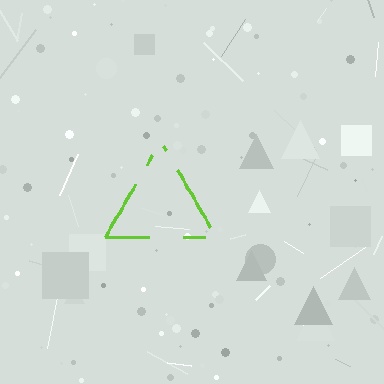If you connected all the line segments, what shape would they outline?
They would outline a triangle.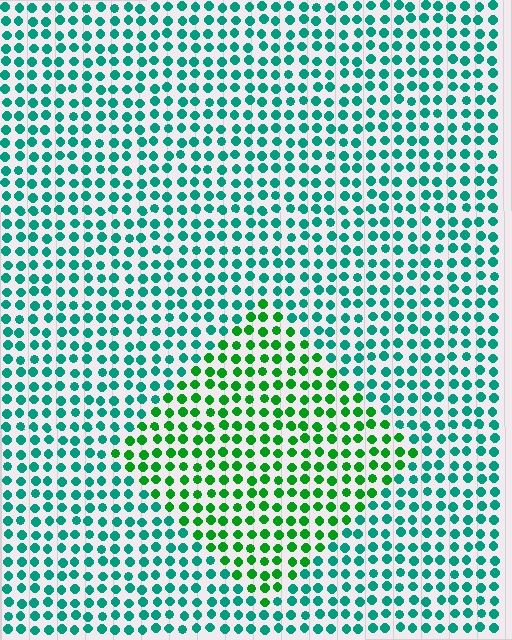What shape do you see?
I see a diamond.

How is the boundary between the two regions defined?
The boundary is defined purely by a slight shift in hue (about 40 degrees). Spacing, size, and orientation are identical on both sides.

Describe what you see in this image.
The image is filled with small teal elements in a uniform arrangement. A diamond-shaped region is visible where the elements are tinted to a slightly different hue, forming a subtle color boundary.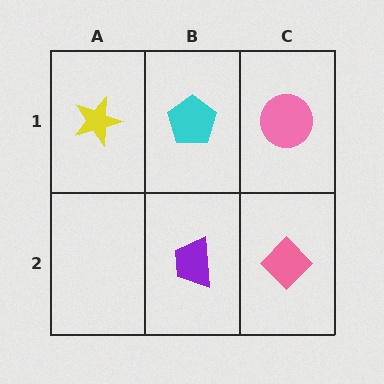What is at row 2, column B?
A purple trapezoid.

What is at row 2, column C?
A pink diamond.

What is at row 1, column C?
A pink circle.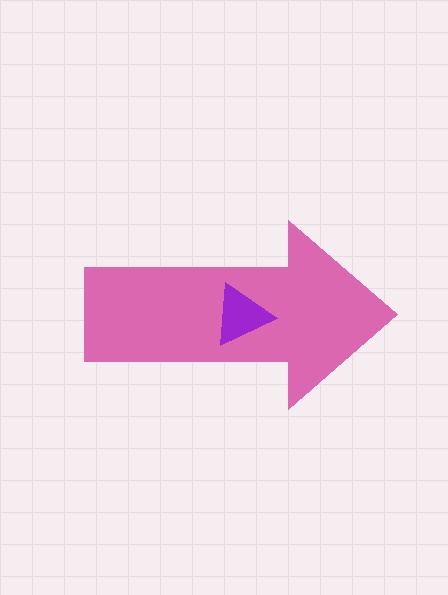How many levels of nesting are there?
2.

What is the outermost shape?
The pink arrow.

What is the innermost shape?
The purple triangle.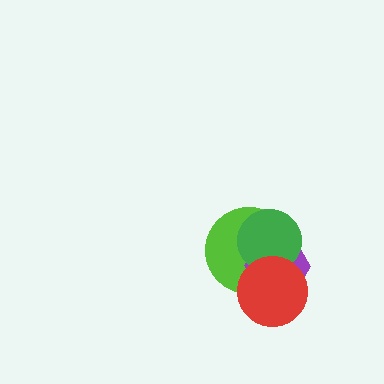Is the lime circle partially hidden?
Yes, it is partially covered by another shape.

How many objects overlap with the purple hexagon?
3 objects overlap with the purple hexagon.